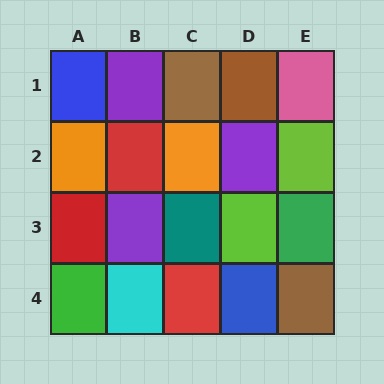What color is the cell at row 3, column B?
Purple.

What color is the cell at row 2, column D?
Purple.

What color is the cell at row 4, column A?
Green.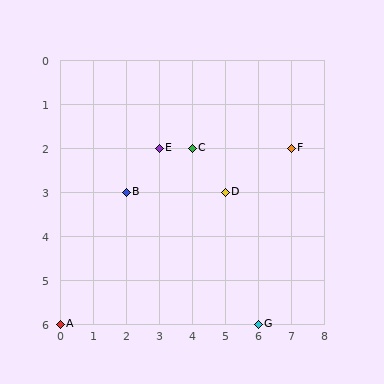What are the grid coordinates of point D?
Point D is at grid coordinates (5, 3).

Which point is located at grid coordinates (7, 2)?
Point F is at (7, 2).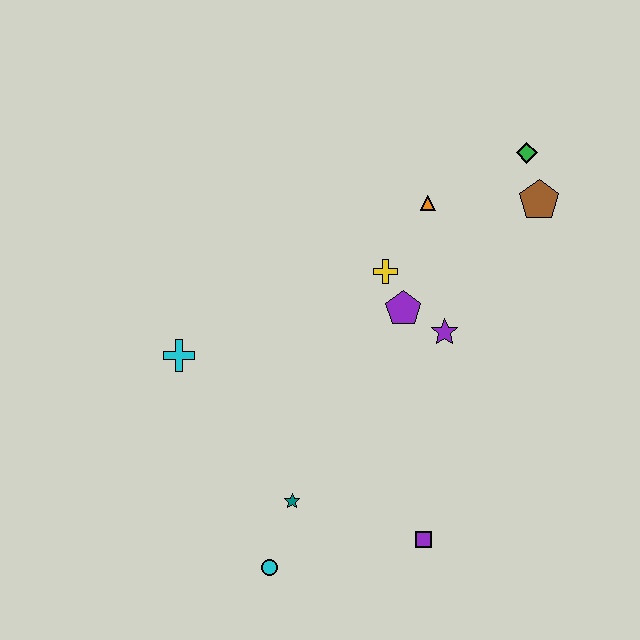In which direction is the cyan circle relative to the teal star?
The cyan circle is below the teal star.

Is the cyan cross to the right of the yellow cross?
No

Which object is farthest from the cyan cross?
The green diamond is farthest from the cyan cross.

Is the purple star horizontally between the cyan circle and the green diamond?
Yes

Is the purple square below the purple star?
Yes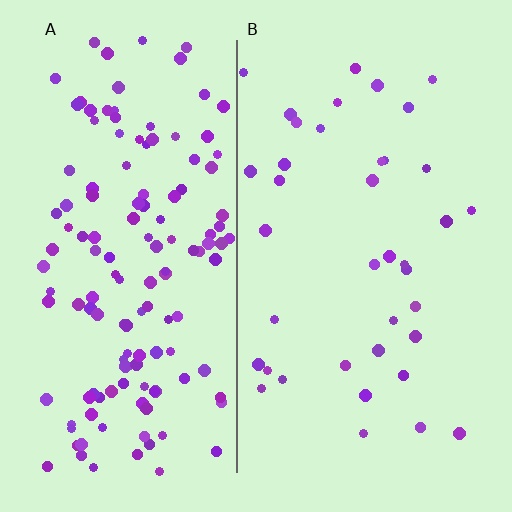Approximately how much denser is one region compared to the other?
Approximately 3.6× — region A over region B.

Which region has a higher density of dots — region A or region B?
A (the left).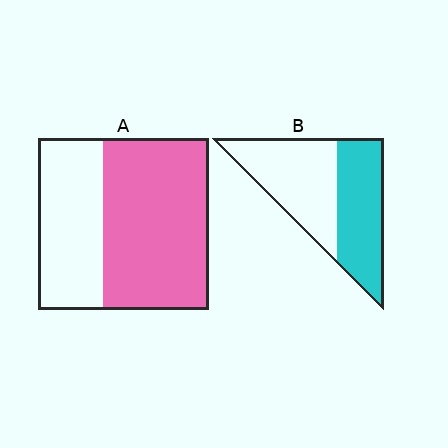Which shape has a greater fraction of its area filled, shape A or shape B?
Shape A.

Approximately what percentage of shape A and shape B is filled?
A is approximately 60% and B is approximately 45%.